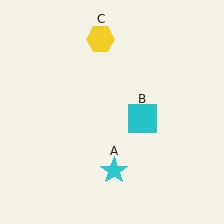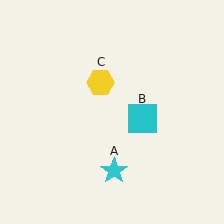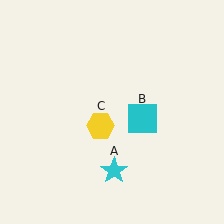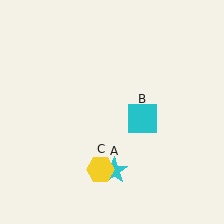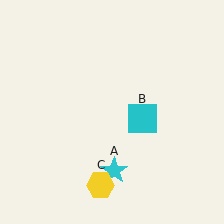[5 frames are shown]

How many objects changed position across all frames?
1 object changed position: yellow hexagon (object C).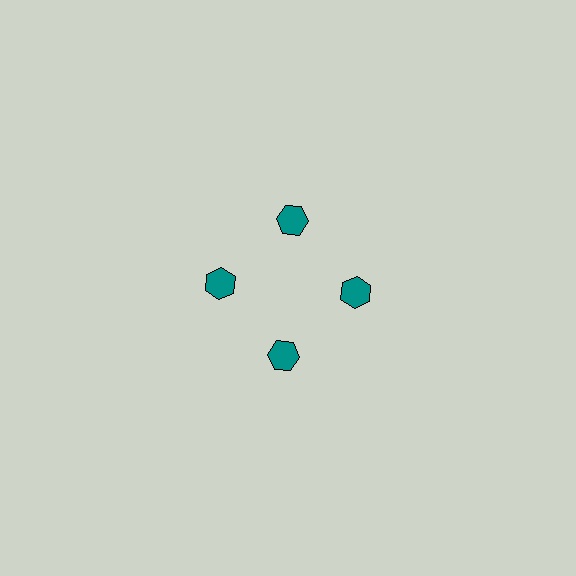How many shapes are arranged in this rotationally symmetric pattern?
There are 4 shapes, arranged in 4 groups of 1.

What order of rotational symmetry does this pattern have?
This pattern has 4-fold rotational symmetry.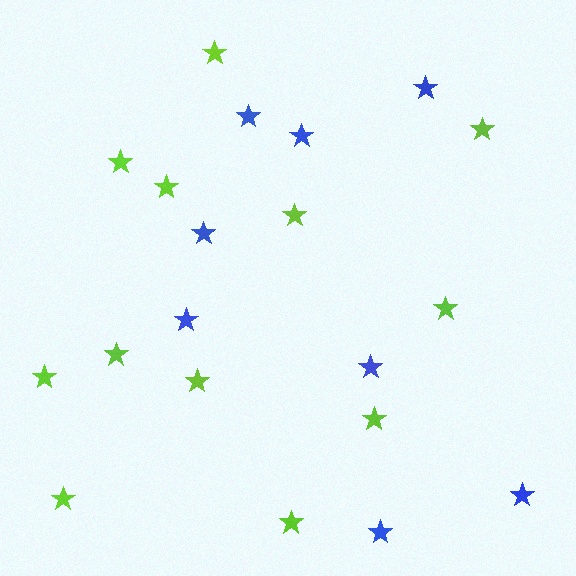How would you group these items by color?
There are 2 groups: one group of lime stars (12) and one group of blue stars (8).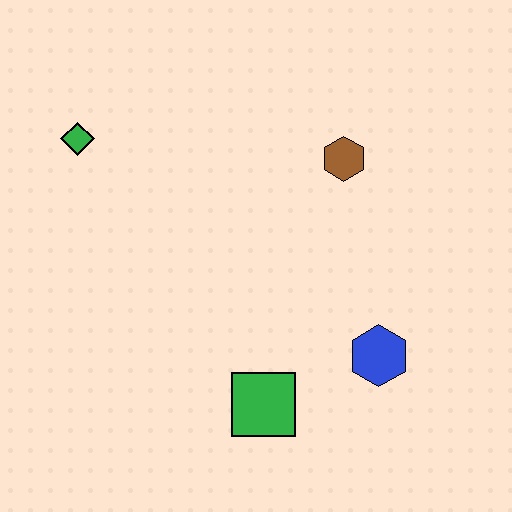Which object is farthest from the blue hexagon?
The green diamond is farthest from the blue hexagon.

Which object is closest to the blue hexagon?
The green square is closest to the blue hexagon.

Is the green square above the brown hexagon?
No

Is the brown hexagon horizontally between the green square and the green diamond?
No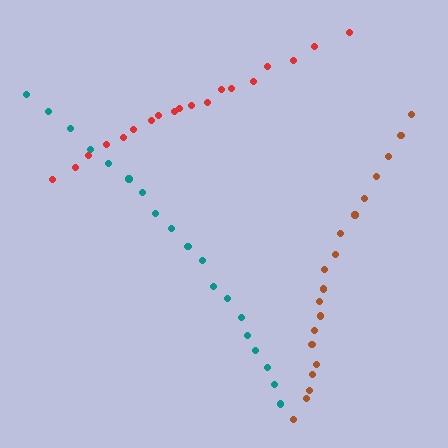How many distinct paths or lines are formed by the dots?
There are 3 distinct paths.